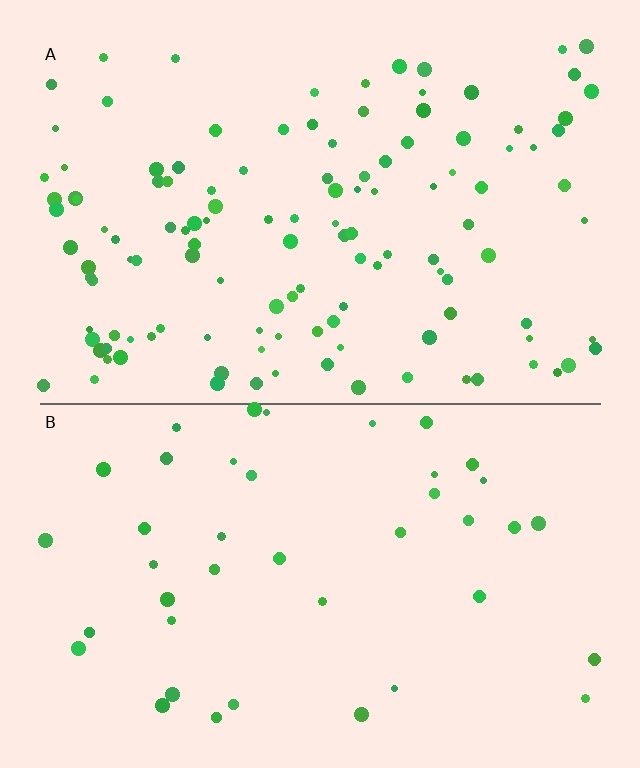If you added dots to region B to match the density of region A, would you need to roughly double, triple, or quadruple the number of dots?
Approximately triple.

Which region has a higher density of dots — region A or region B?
A (the top).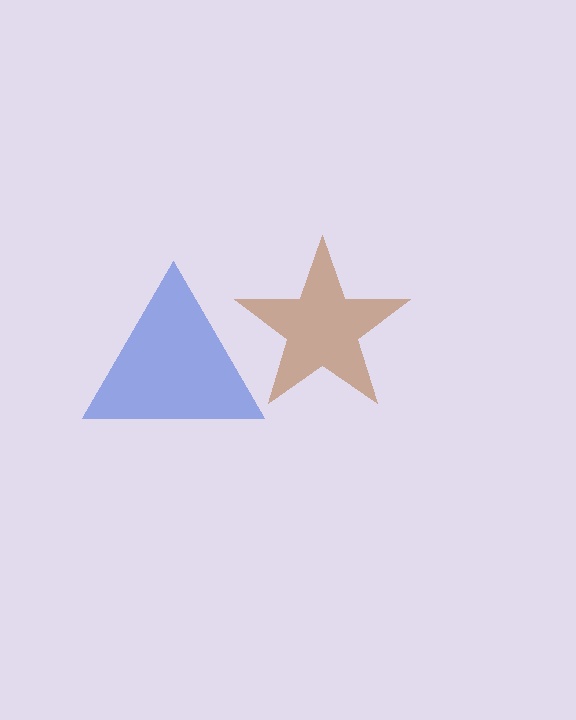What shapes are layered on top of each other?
The layered shapes are: a blue triangle, a brown star.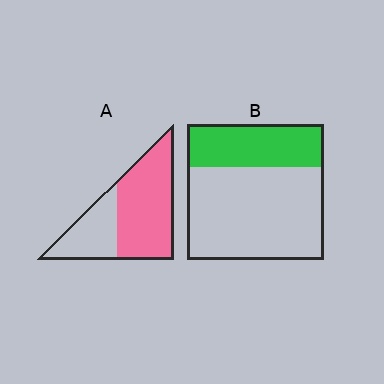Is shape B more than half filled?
No.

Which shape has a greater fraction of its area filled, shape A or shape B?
Shape A.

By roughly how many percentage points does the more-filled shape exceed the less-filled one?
By roughly 35 percentage points (A over B).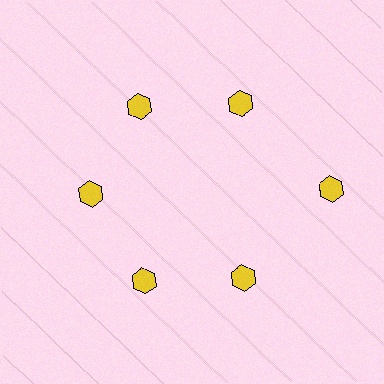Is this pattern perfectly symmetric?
No. The 6 yellow hexagons are arranged in a ring, but one element near the 3 o'clock position is pushed outward from the center, breaking the 6-fold rotational symmetry.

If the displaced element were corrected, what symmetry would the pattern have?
It would have 6-fold rotational symmetry — the pattern would map onto itself every 60 degrees.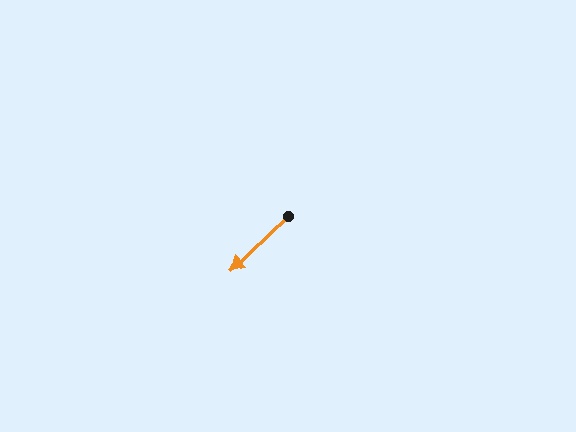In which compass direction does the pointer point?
Southwest.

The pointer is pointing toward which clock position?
Roughly 8 o'clock.